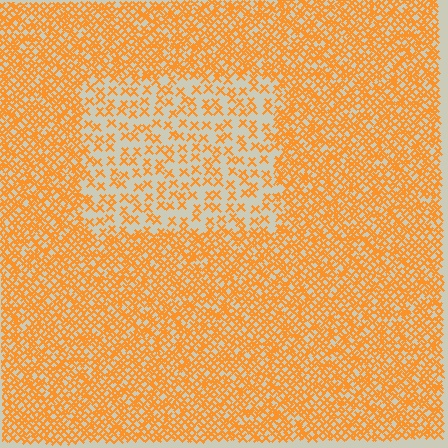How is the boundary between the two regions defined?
The boundary is defined by a change in element density (approximately 2.5x ratio). All elements are the same color, size, and shape.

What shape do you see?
I see a rectangle.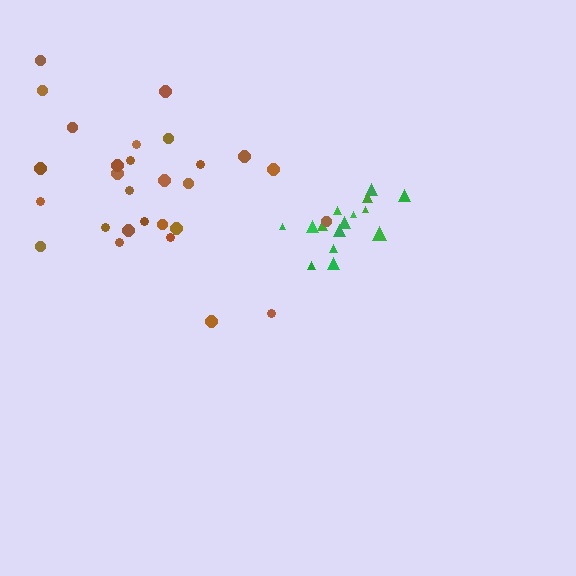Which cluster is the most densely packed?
Green.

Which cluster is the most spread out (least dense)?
Brown.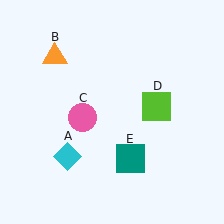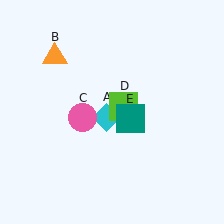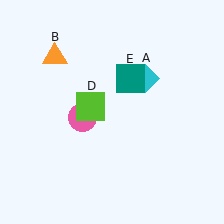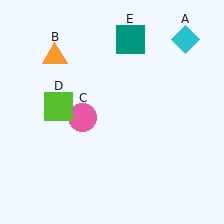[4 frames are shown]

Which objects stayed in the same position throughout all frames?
Orange triangle (object B) and pink circle (object C) remained stationary.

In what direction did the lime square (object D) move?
The lime square (object D) moved left.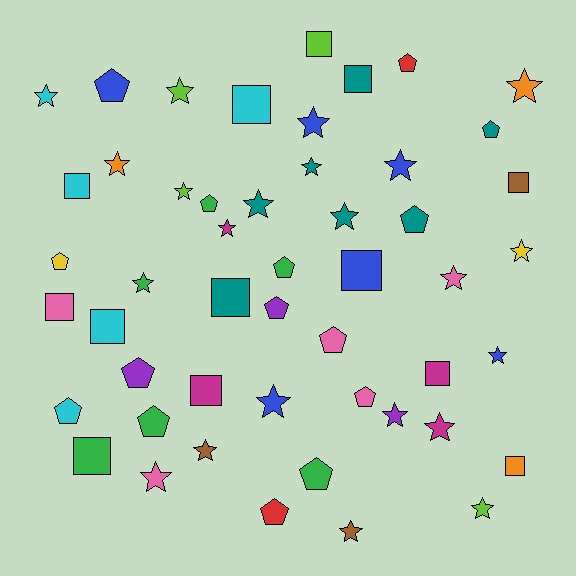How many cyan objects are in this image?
There are 5 cyan objects.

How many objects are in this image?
There are 50 objects.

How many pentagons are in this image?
There are 15 pentagons.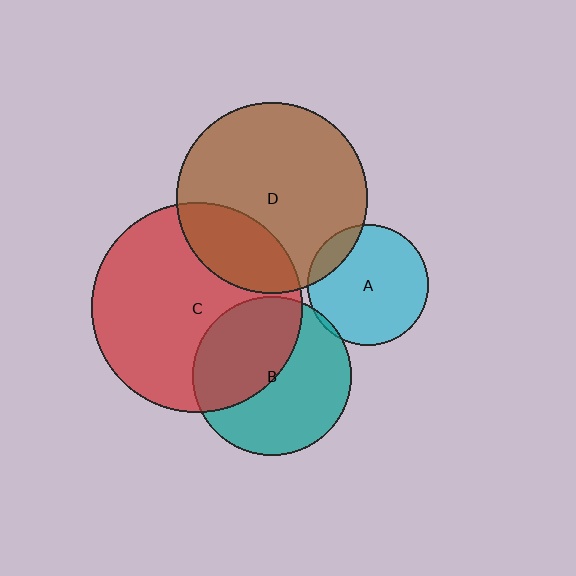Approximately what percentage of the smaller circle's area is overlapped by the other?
Approximately 45%.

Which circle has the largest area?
Circle C (red).